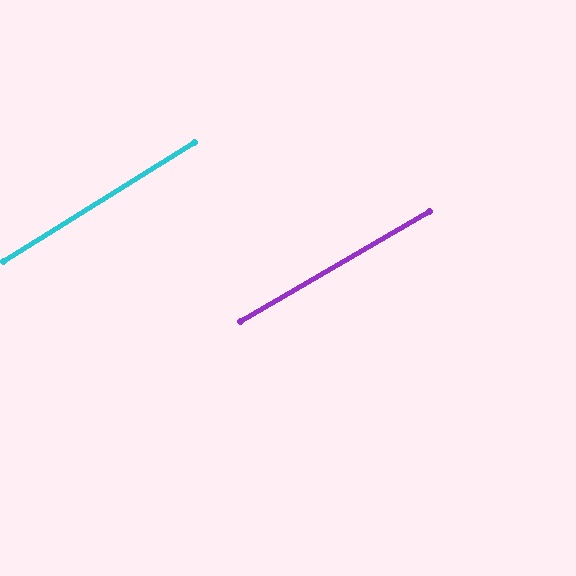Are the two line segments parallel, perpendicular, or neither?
Parallel — their directions differ by only 1.8°.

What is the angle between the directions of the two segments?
Approximately 2 degrees.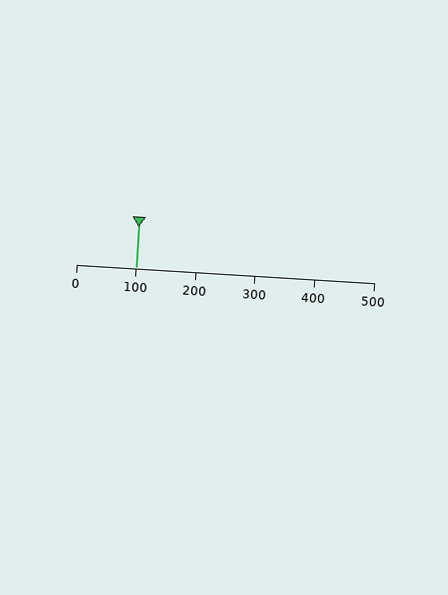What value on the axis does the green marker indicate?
The marker indicates approximately 100.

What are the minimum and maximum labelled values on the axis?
The axis runs from 0 to 500.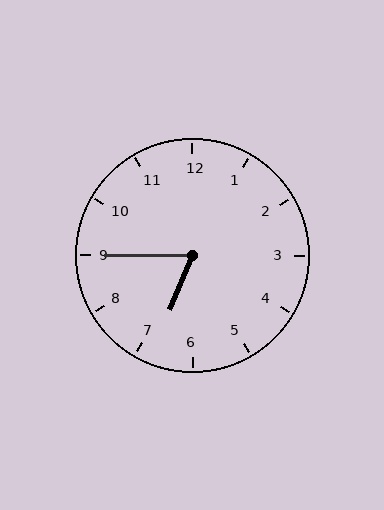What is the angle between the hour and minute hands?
Approximately 68 degrees.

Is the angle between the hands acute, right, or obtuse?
It is acute.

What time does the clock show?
6:45.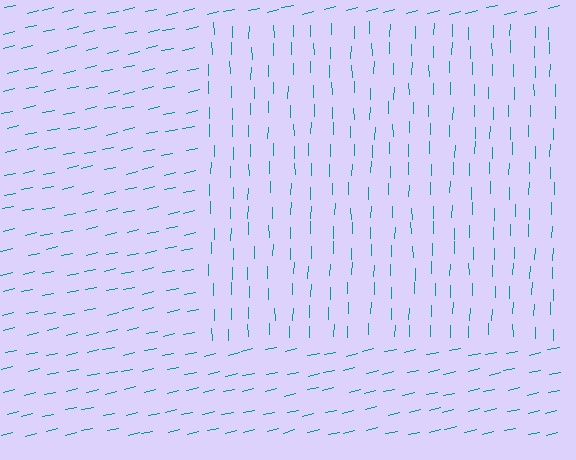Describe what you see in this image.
The image is filled with small teal line segments. A rectangle region in the image has lines oriented differently from the surrounding lines, creating a visible texture boundary.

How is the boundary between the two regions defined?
The boundary is defined purely by a change in line orientation (approximately 77 degrees difference). All lines are the same color and thickness.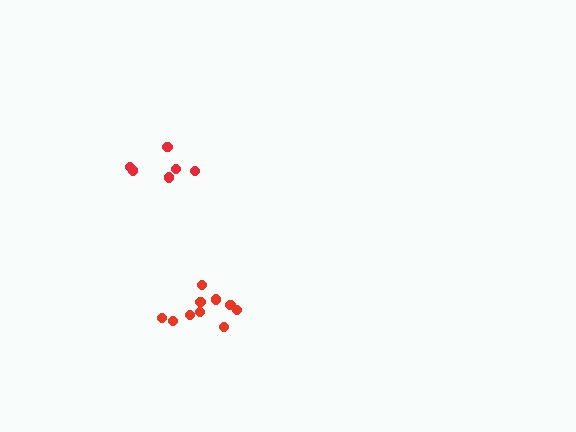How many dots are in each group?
Group 1: 10 dots, Group 2: 6 dots (16 total).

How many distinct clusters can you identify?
There are 2 distinct clusters.